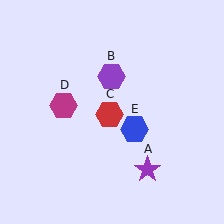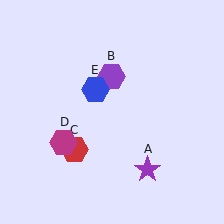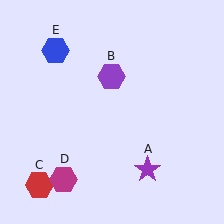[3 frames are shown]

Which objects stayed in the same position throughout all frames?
Purple star (object A) and purple hexagon (object B) remained stationary.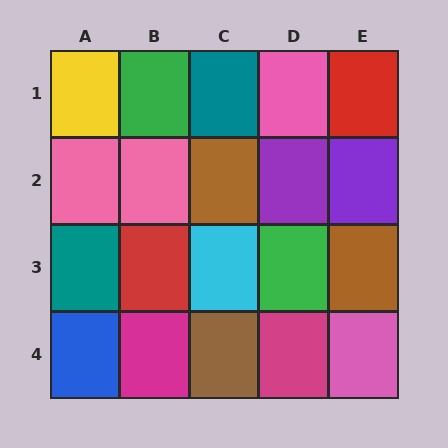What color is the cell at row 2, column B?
Pink.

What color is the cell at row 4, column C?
Brown.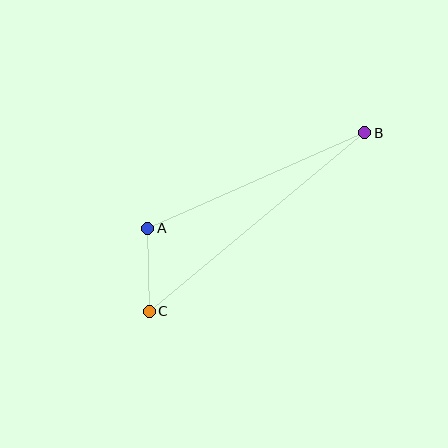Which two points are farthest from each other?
Points B and C are farthest from each other.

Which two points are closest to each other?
Points A and C are closest to each other.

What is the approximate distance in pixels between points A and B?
The distance between A and B is approximately 237 pixels.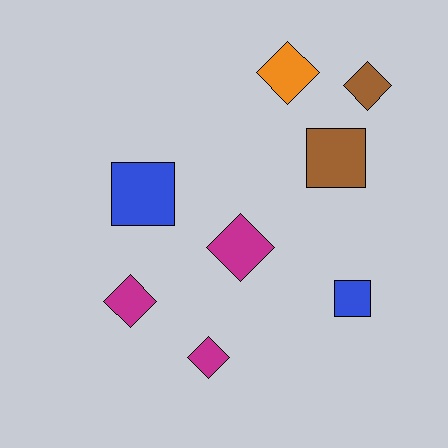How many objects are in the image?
There are 8 objects.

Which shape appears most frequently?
Diamond, with 5 objects.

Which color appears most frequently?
Magenta, with 3 objects.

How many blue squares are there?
There are 2 blue squares.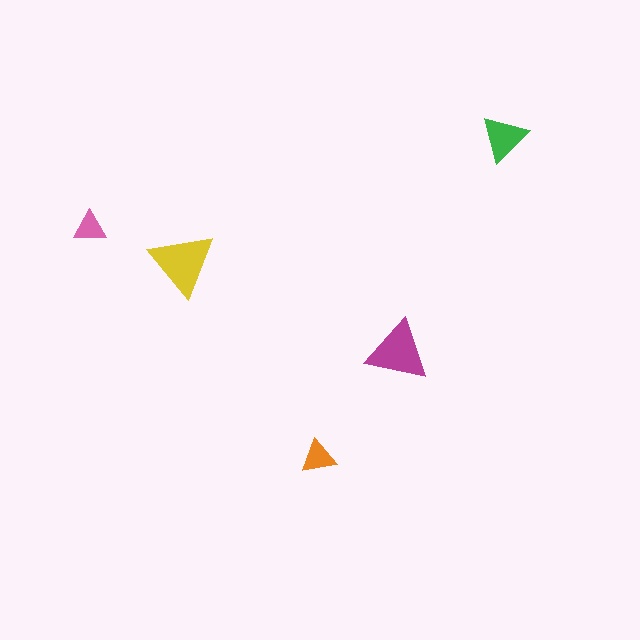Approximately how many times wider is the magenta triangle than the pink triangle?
About 2 times wider.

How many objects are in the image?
There are 5 objects in the image.